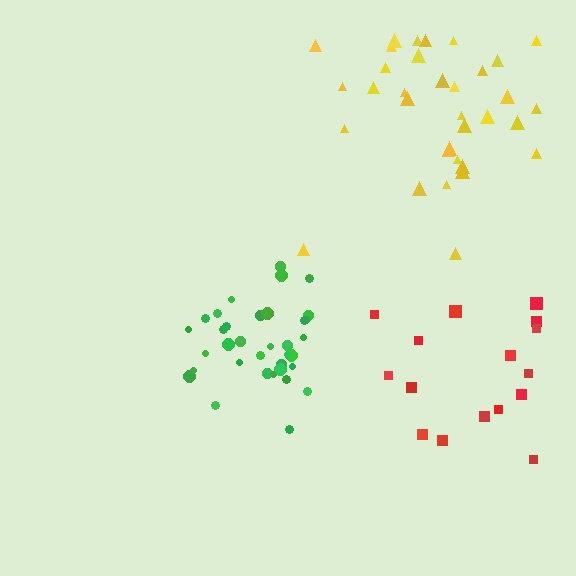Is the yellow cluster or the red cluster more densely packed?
Yellow.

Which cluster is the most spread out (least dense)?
Red.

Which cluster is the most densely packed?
Green.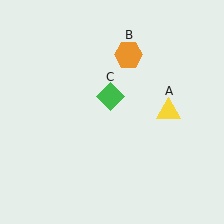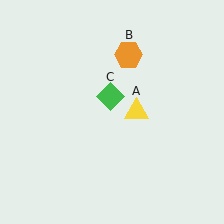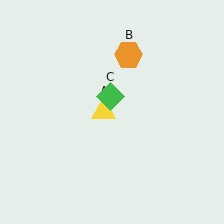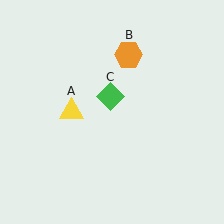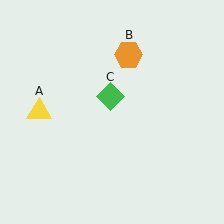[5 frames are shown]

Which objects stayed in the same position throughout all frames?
Orange hexagon (object B) and green diamond (object C) remained stationary.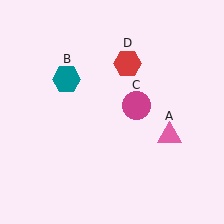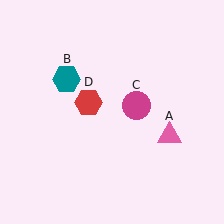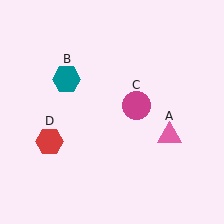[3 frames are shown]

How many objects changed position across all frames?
1 object changed position: red hexagon (object D).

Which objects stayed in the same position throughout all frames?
Pink triangle (object A) and teal hexagon (object B) and magenta circle (object C) remained stationary.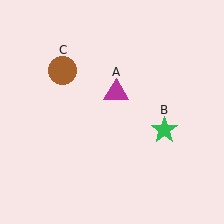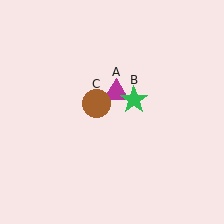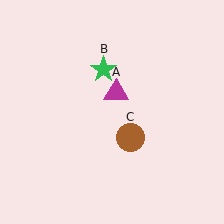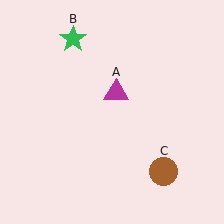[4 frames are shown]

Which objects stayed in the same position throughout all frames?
Magenta triangle (object A) remained stationary.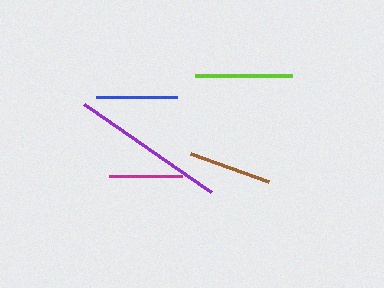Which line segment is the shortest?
The magenta line is the shortest at approximately 73 pixels.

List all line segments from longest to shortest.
From longest to shortest: purple, lime, brown, blue, magenta.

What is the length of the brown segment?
The brown segment is approximately 83 pixels long.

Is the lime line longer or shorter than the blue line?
The lime line is longer than the blue line.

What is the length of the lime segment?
The lime segment is approximately 97 pixels long.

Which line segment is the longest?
The purple line is the longest at approximately 154 pixels.